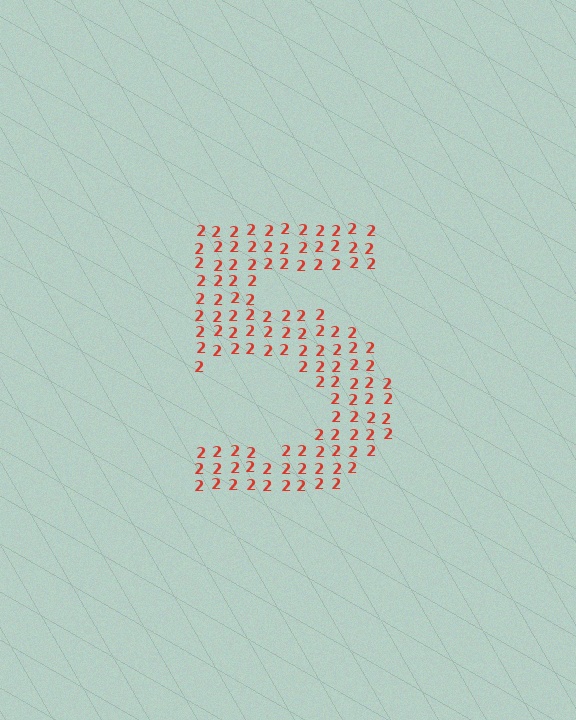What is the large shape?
The large shape is the digit 5.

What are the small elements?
The small elements are digit 2's.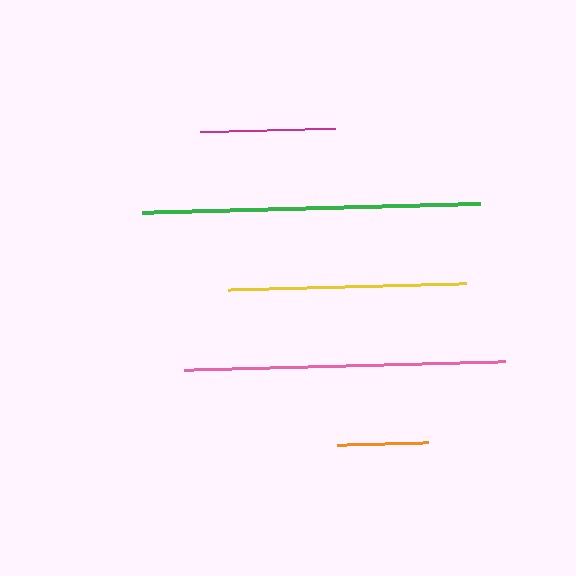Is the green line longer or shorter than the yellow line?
The green line is longer than the yellow line.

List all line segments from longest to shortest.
From longest to shortest: green, pink, yellow, magenta, orange.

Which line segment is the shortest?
The orange line is the shortest at approximately 92 pixels.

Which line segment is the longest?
The green line is the longest at approximately 338 pixels.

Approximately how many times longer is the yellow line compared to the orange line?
The yellow line is approximately 2.6 times the length of the orange line.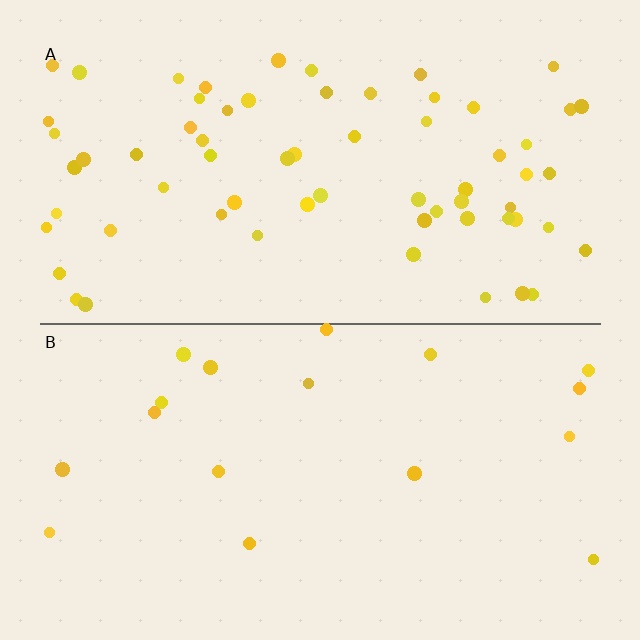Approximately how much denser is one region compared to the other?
Approximately 3.7× — region A over region B.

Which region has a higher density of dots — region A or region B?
A (the top).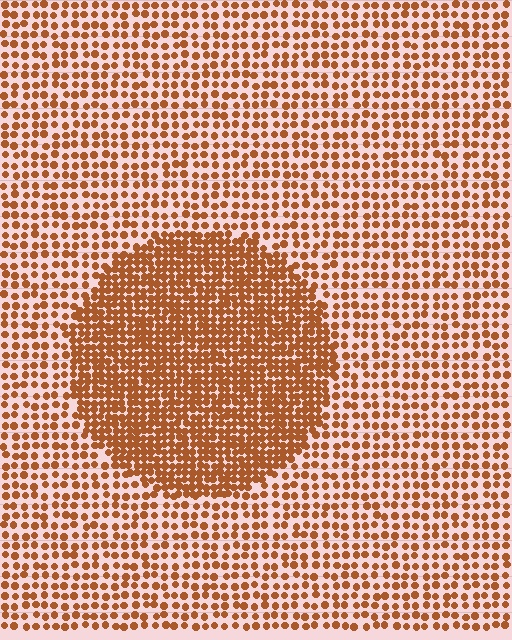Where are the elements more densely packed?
The elements are more densely packed inside the circle boundary.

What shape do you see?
I see a circle.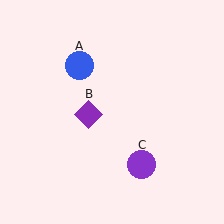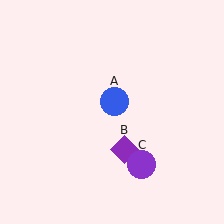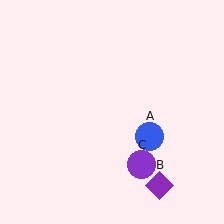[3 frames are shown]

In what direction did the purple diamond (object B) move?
The purple diamond (object B) moved down and to the right.